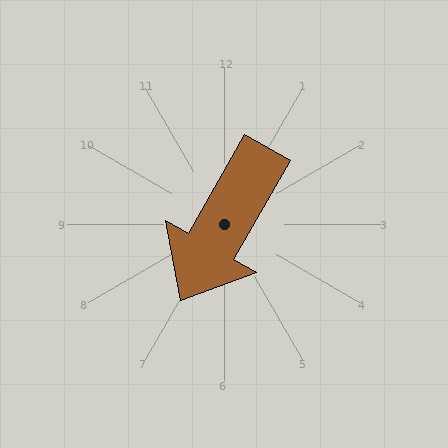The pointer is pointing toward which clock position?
Roughly 7 o'clock.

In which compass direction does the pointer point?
Southwest.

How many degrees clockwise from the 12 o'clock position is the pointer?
Approximately 210 degrees.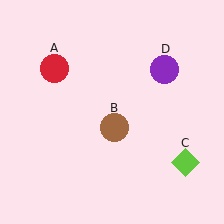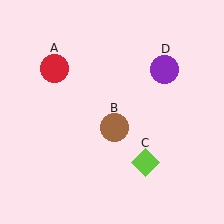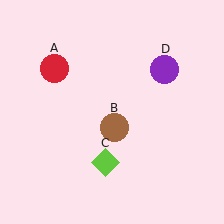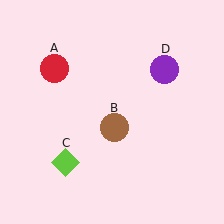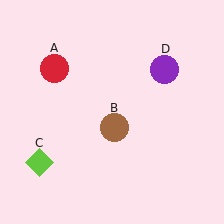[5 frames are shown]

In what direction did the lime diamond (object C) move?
The lime diamond (object C) moved left.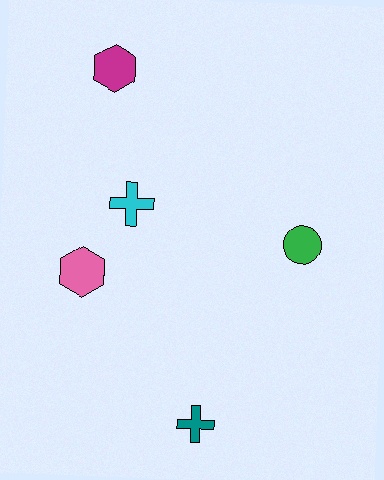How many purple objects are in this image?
There are no purple objects.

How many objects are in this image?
There are 5 objects.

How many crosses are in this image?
There are 2 crosses.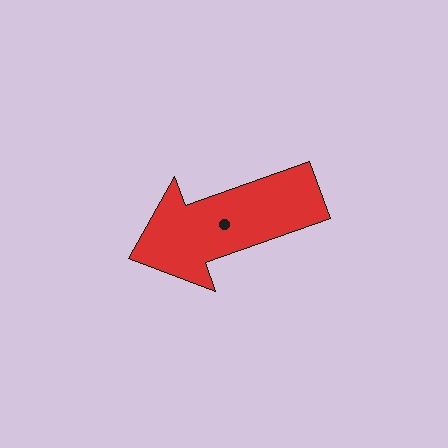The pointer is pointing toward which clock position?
Roughly 8 o'clock.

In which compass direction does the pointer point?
West.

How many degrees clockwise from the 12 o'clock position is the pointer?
Approximately 250 degrees.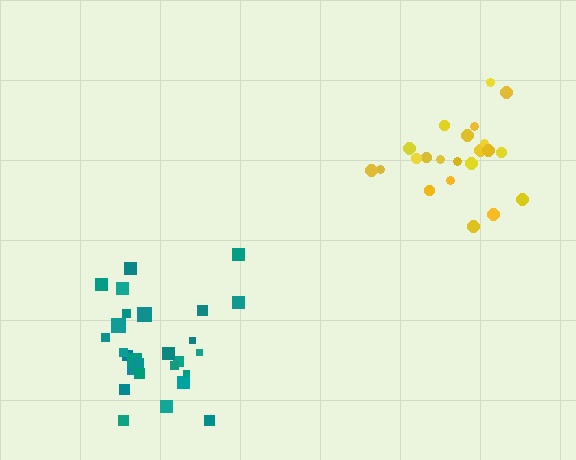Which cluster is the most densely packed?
Yellow.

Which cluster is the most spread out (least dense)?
Teal.